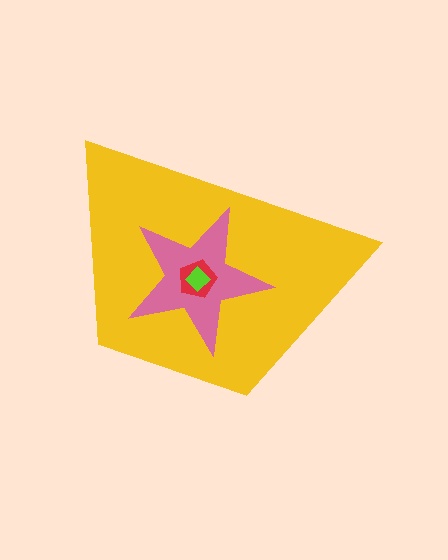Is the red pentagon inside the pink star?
Yes.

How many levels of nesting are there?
4.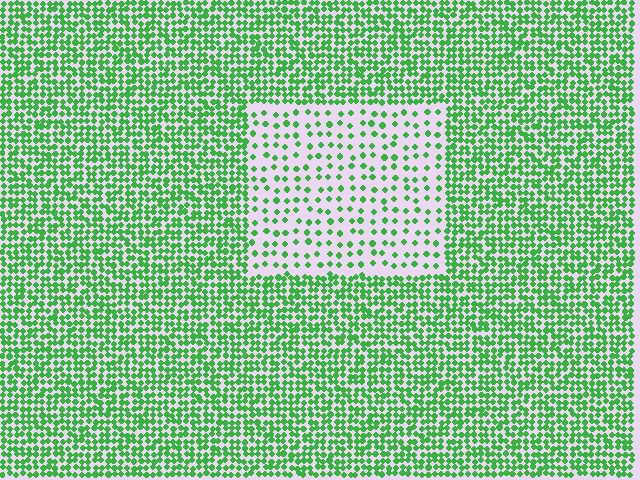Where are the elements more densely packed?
The elements are more densely packed outside the rectangle boundary.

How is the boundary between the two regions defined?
The boundary is defined by a change in element density (approximately 2.7x ratio). All elements are the same color, size, and shape.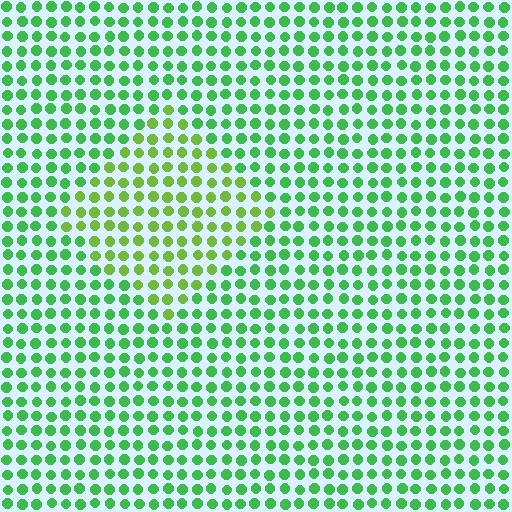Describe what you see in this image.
The image is filled with small green elements in a uniform arrangement. A diamond-shaped region is visible where the elements are tinted to a slightly different hue, forming a subtle color boundary.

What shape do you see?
I see a diamond.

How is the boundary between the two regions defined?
The boundary is defined purely by a slight shift in hue (about 32 degrees). Spacing, size, and orientation are identical on both sides.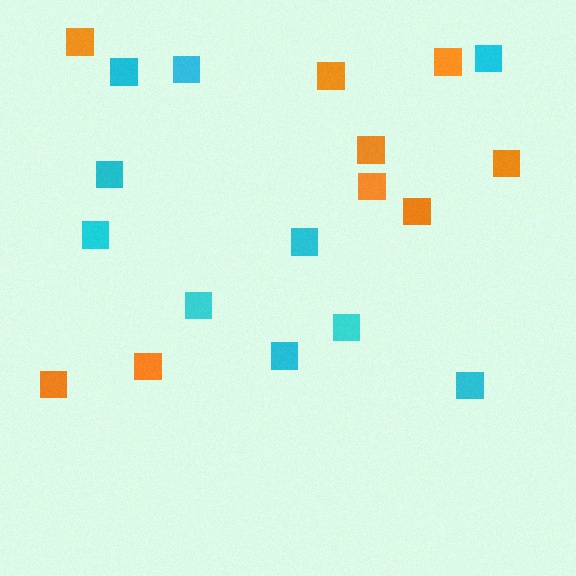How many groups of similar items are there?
There are 2 groups: one group of orange squares (9) and one group of cyan squares (10).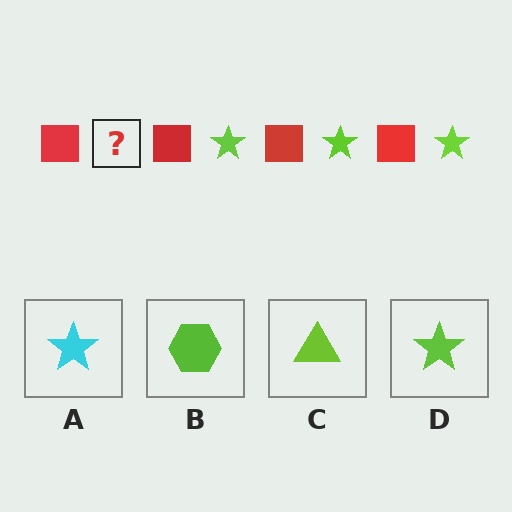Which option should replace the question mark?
Option D.